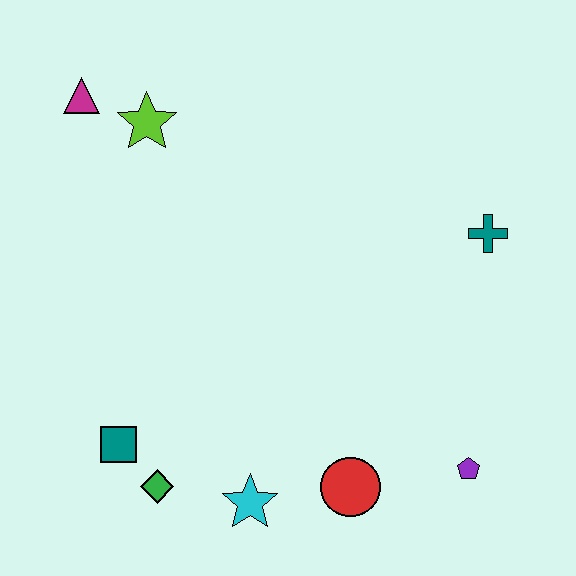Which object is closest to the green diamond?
The teal square is closest to the green diamond.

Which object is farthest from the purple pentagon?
The magenta triangle is farthest from the purple pentagon.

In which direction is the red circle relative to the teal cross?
The red circle is below the teal cross.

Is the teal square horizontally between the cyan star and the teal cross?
No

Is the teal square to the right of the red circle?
No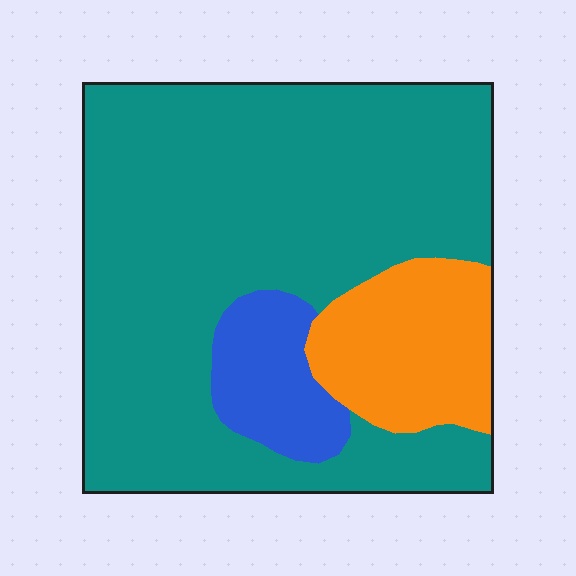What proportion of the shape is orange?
Orange takes up about one sixth (1/6) of the shape.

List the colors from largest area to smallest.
From largest to smallest: teal, orange, blue.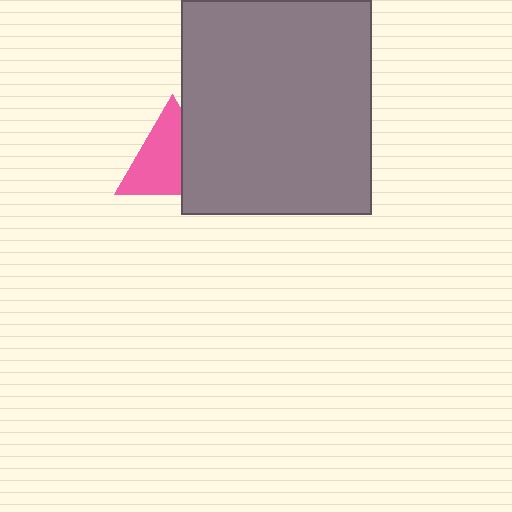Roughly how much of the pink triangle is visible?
About half of it is visible (roughly 64%).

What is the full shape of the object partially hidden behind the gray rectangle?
The partially hidden object is a pink triangle.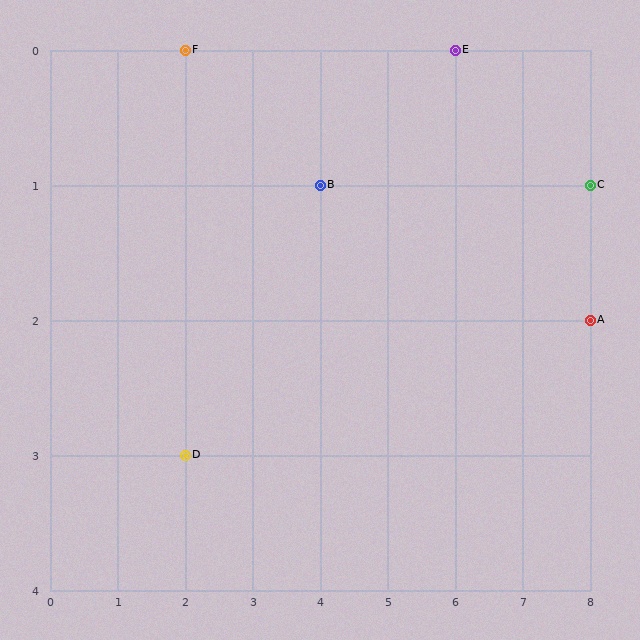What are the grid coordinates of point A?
Point A is at grid coordinates (8, 2).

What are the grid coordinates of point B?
Point B is at grid coordinates (4, 1).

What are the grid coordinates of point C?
Point C is at grid coordinates (8, 1).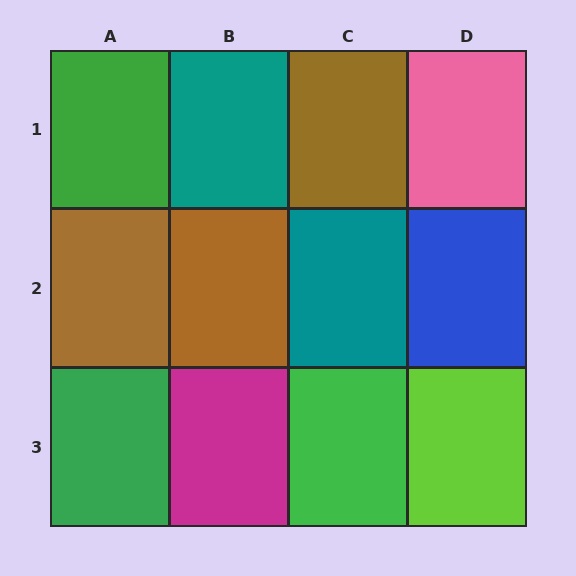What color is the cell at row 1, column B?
Teal.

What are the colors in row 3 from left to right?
Green, magenta, green, lime.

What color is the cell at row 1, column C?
Brown.